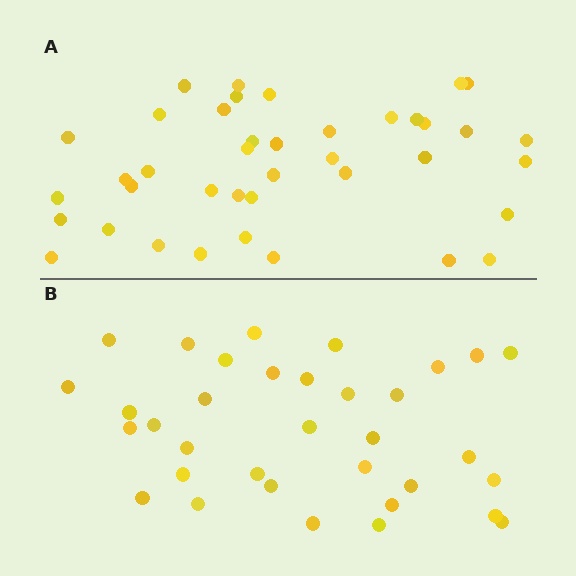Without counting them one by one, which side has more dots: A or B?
Region A (the top region) has more dots.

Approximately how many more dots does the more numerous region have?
Region A has about 6 more dots than region B.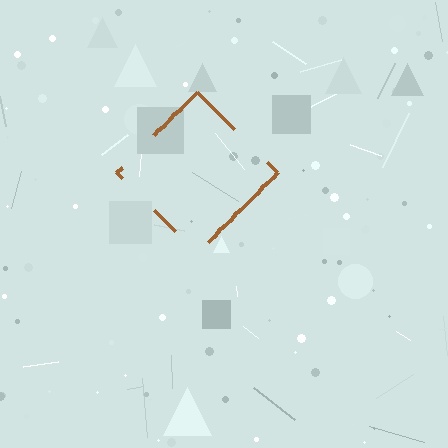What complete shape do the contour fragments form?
The contour fragments form a diamond.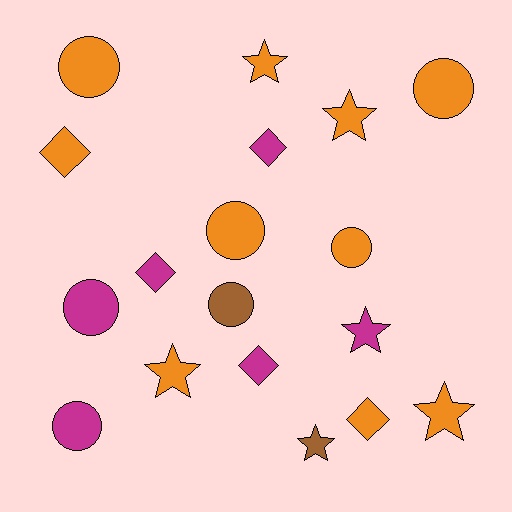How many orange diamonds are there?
There are 2 orange diamonds.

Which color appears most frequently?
Orange, with 10 objects.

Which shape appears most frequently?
Circle, with 7 objects.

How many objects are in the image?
There are 18 objects.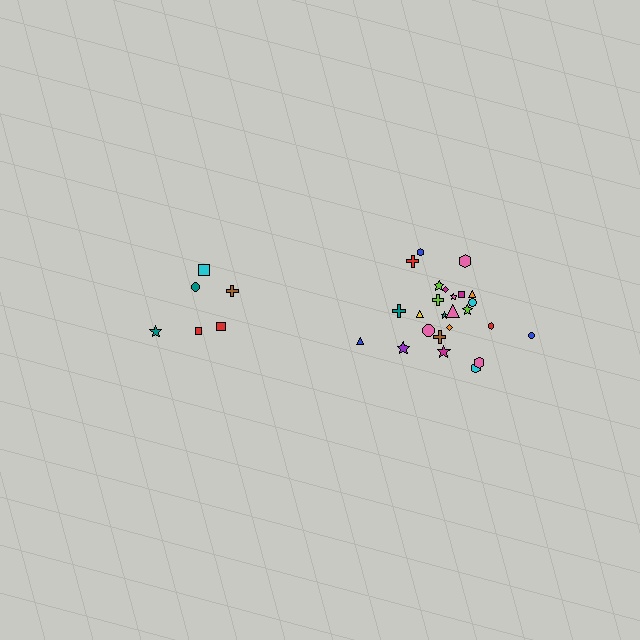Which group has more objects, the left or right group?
The right group.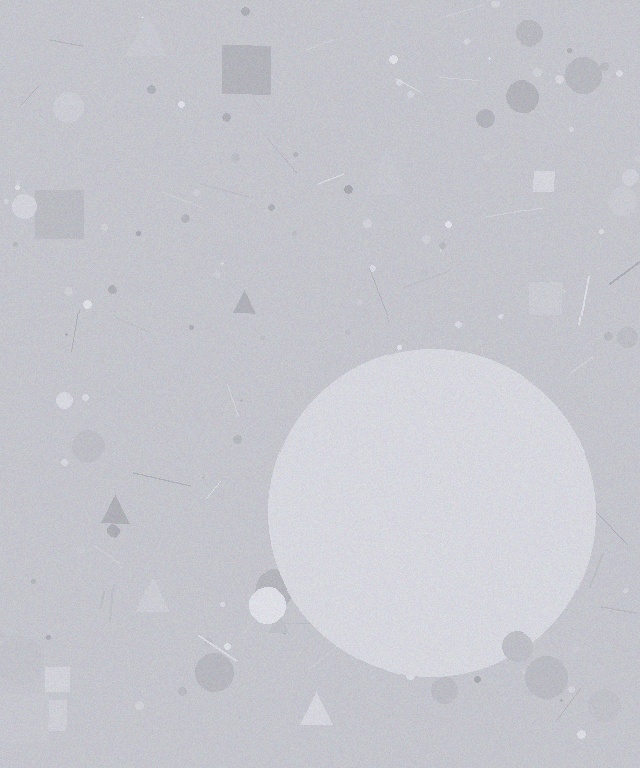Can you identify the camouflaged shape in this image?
The camouflaged shape is a circle.